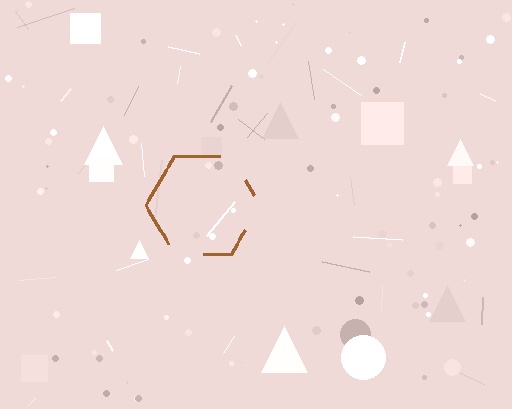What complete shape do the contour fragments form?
The contour fragments form a hexagon.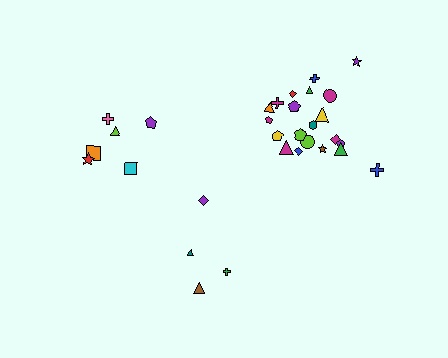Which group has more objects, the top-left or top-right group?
The top-right group.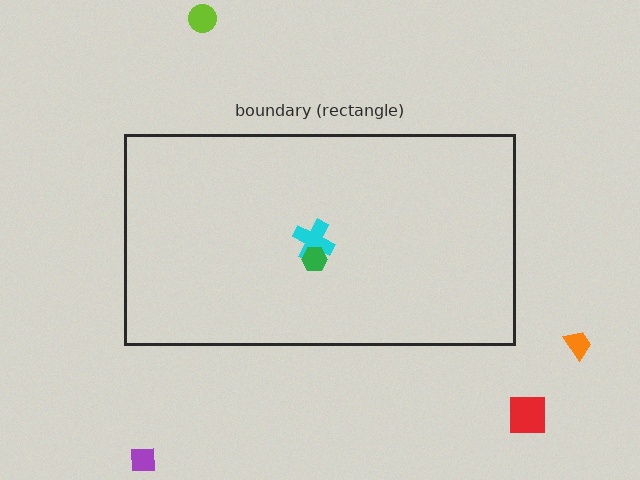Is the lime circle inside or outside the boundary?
Outside.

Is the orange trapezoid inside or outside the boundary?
Outside.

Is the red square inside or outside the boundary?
Outside.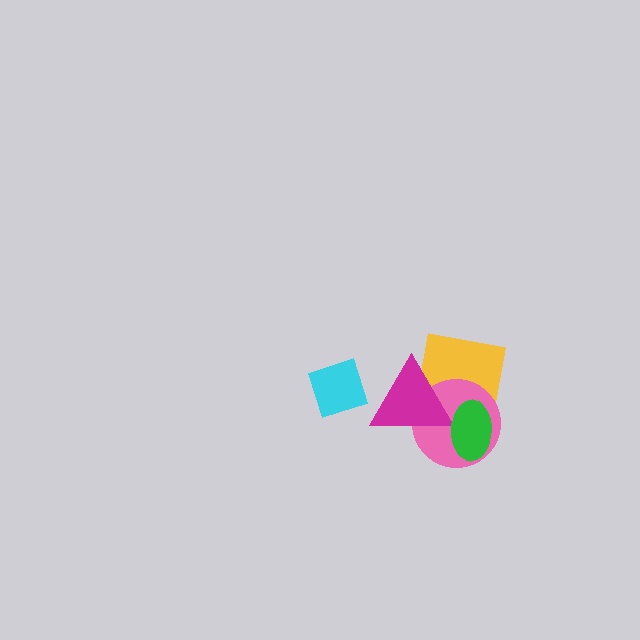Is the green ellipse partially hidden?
No, no other shape covers it.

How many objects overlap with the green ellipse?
3 objects overlap with the green ellipse.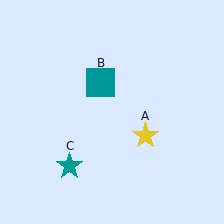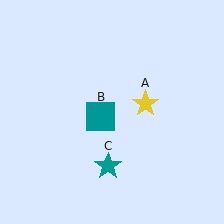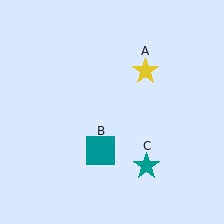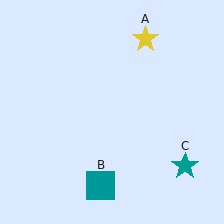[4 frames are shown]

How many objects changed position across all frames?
3 objects changed position: yellow star (object A), teal square (object B), teal star (object C).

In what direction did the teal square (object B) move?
The teal square (object B) moved down.